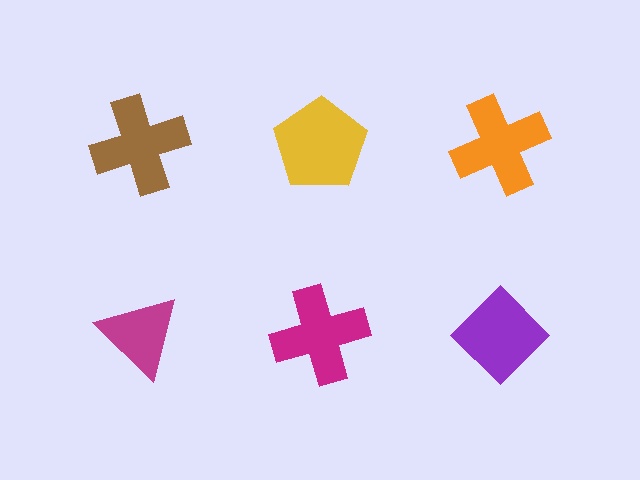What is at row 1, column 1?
A brown cross.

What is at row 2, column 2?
A magenta cross.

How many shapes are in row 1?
3 shapes.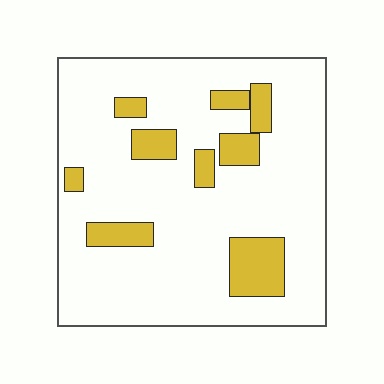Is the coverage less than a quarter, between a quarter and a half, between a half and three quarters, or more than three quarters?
Less than a quarter.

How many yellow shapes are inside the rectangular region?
9.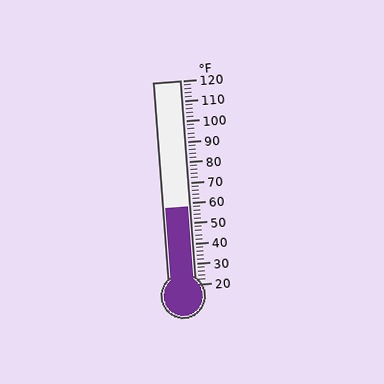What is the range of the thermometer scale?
The thermometer scale ranges from 20°F to 120°F.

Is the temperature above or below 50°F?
The temperature is above 50°F.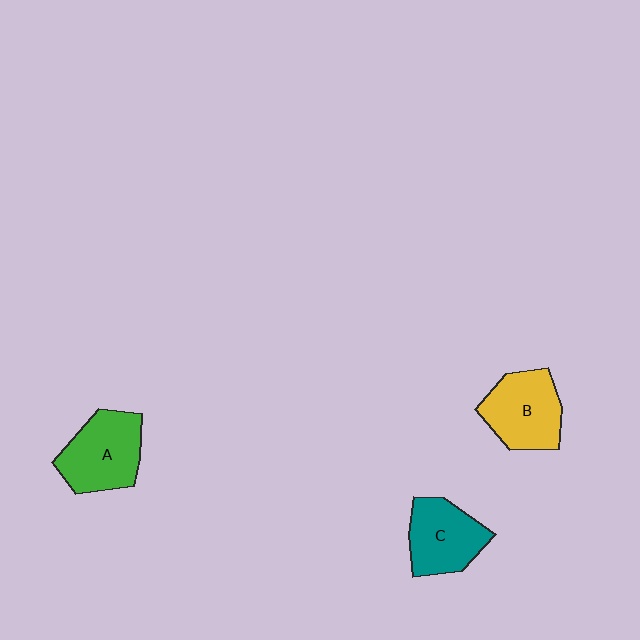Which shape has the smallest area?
Shape C (teal).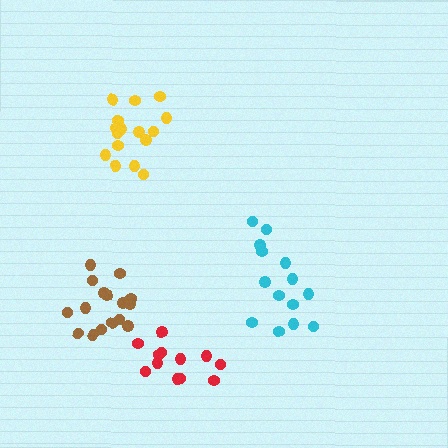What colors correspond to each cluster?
The clusters are colored: cyan, red, yellow, brown.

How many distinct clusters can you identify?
There are 4 distinct clusters.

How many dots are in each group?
Group 1: 14 dots, Group 2: 12 dots, Group 3: 17 dots, Group 4: 16 dots (59 total).